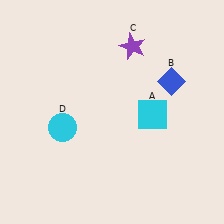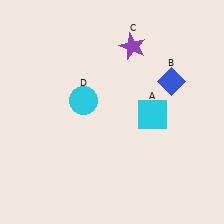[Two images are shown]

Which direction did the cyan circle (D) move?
The cyan circle (D) moved up.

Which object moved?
The cyan circle (D) moved up.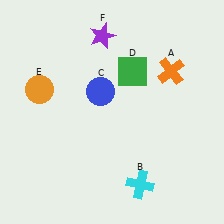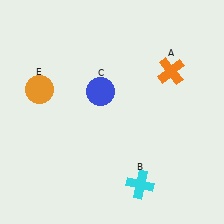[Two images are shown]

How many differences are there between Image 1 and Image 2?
There are 2 differences between the two images.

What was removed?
The green square (D), the purple star (F) were removed in Image 2.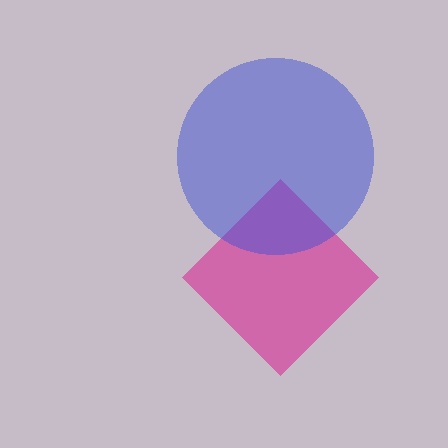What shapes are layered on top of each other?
The layered shapes are: a magenta diamond, a blue circle.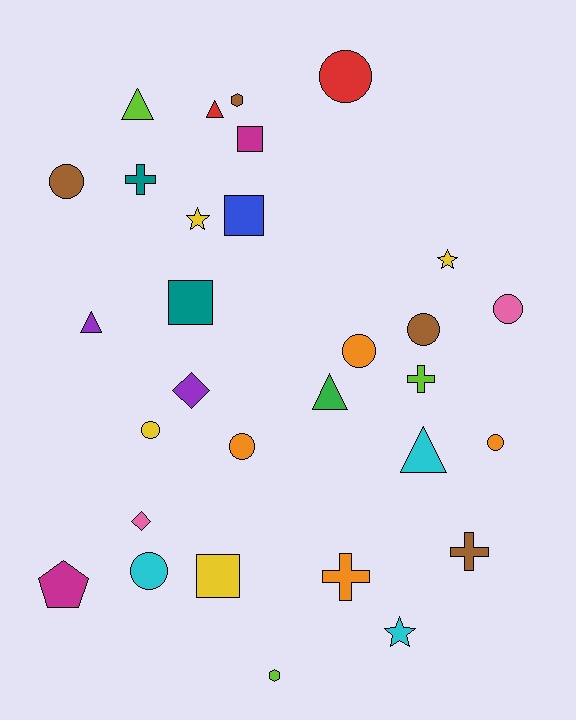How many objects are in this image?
There are 30 objects.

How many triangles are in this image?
There are 5 triangles.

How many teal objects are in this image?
There are 2 teal objects.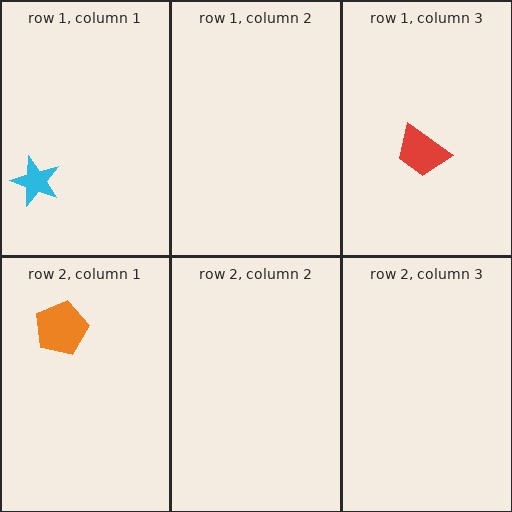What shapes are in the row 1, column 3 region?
The red trapezoid.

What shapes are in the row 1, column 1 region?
The cyan star.